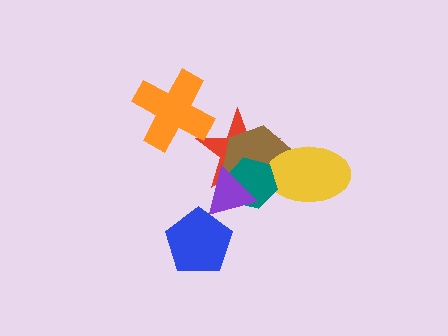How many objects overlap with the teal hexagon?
4 objects overlap with the teal hexagon.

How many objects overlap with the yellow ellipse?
3 objects overlap with the yellow ellipse.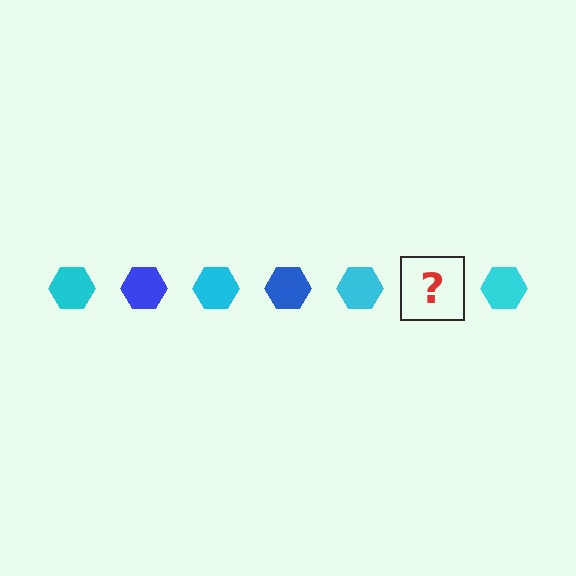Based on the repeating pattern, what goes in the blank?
The blank should be a blue hexagon.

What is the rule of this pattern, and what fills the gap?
The rule is that the pattern cycles through cyan, blue hexagons. The gap should be filled with a blue hexagon.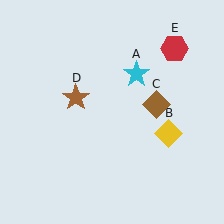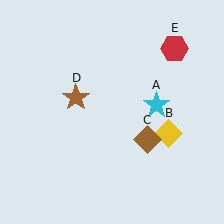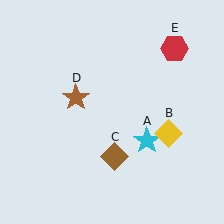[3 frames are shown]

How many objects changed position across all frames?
2 objects changed position: cyan star (object A), brown diamond (object C).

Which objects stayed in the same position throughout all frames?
Yellow diamond (object B) and brown star (object D) and red hexagon (object E) remained stationary.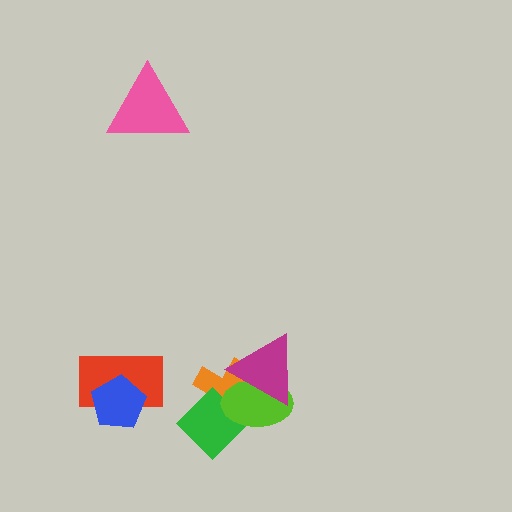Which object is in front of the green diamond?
The lime ellipse is in front of the green diamond.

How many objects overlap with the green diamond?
2 objects overlap with the green diamond.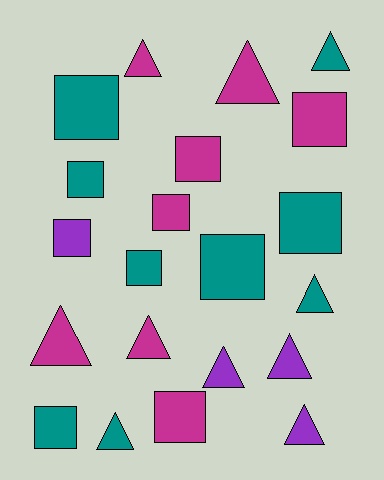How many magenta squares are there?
There are 4 magenta squares.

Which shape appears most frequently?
Square, with 11 objects.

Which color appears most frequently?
Teal, with 9 objects.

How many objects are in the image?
There are 21 objects.